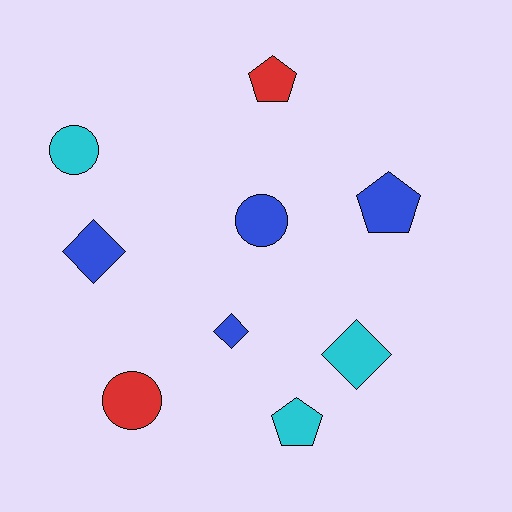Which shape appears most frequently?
Diamond, with 3 objects.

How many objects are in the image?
There are 9 objects.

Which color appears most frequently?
Blue, with 4 objects.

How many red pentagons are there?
There is 1 red pentagon.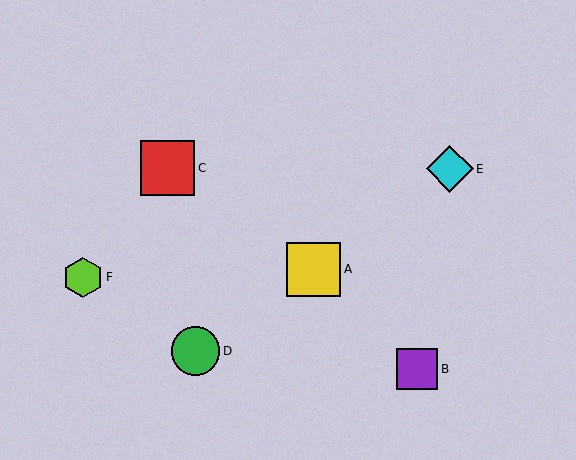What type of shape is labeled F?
Shape F is a lime hexagon.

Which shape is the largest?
The red square (labeled C) is the largest.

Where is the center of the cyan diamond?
The center of the cyan diamond is at (450, 169).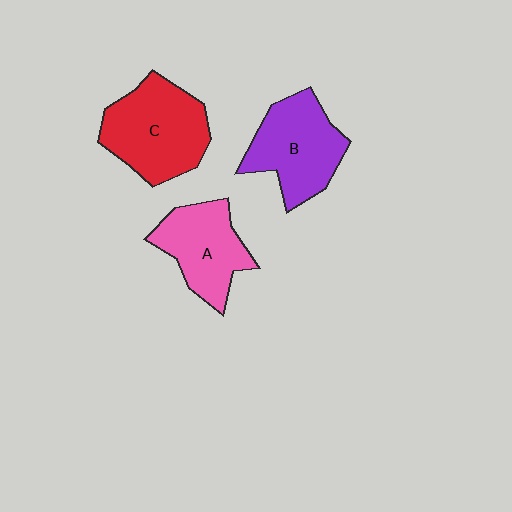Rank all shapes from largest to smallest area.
From largest to smallest: C (red), B (purple), A (pink).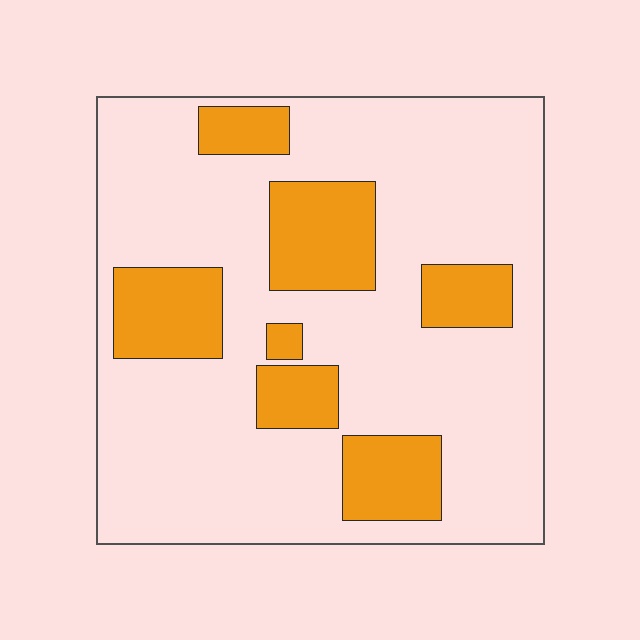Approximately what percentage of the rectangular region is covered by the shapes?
Approximately 25%.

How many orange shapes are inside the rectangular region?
7.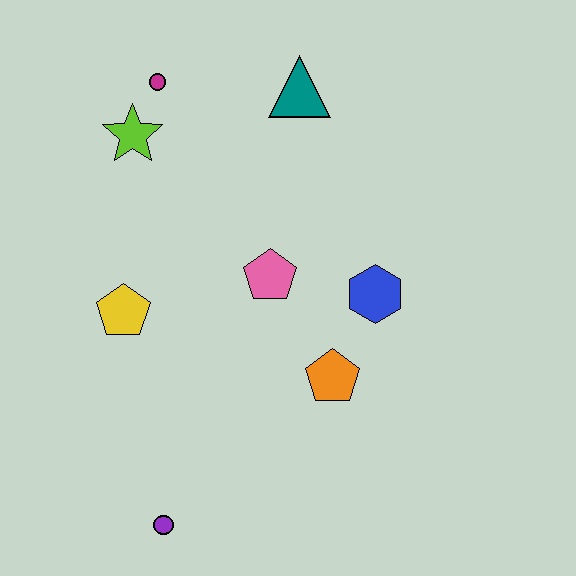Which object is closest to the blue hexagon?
The orange pentagon is closest to the blue hexagon.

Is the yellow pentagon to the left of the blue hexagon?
Yes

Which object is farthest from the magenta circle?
The purple circle is farthest from the magenta circle.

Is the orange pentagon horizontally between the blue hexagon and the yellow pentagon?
Yes